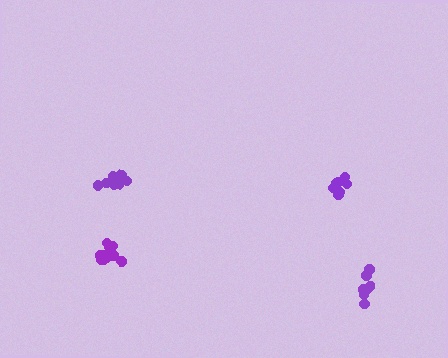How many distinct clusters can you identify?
There are 4 distinct clusters.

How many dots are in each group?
Group 1: 8 dots, Group 2: 12 dots, Group 3: 9 dots, Group 4: 8 dots (37 total).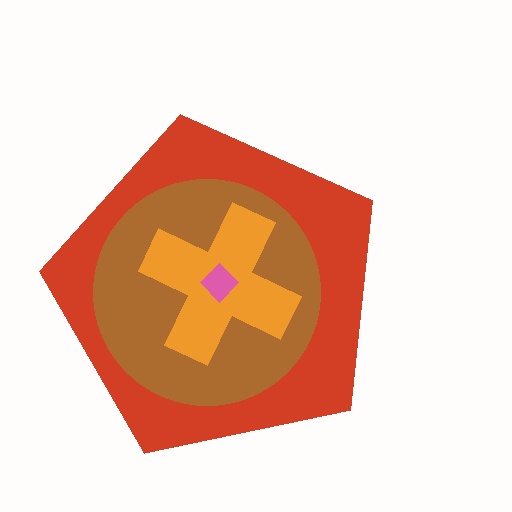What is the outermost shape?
The red pentagon.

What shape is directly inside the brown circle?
The orange cross.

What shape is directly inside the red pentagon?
The brown circle.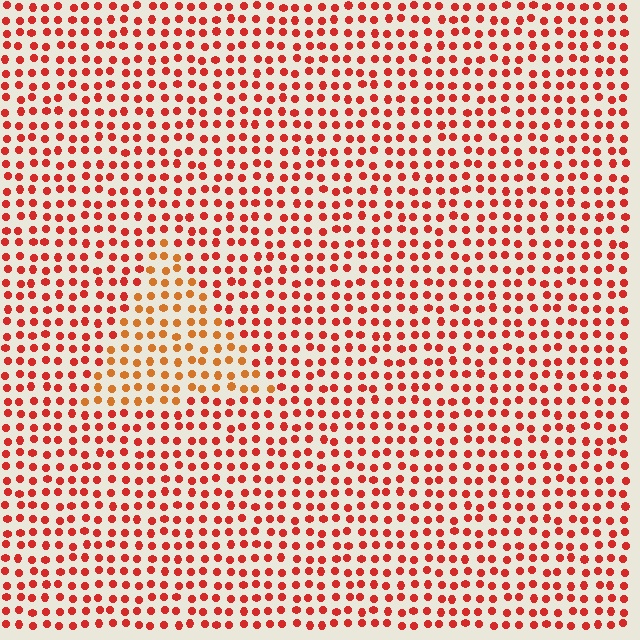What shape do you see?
I see a triangle.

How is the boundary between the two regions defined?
The boundary is defined purely by a slight shift in hue (about 27 degrees). Spacing, size, and orientation are identical on both sides.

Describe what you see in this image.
The image is filled with small red elements in a uniform arrangement. A triangle-shaped region is visible where the elements are tinted to a slightly different hue, forming a subtle color boundary.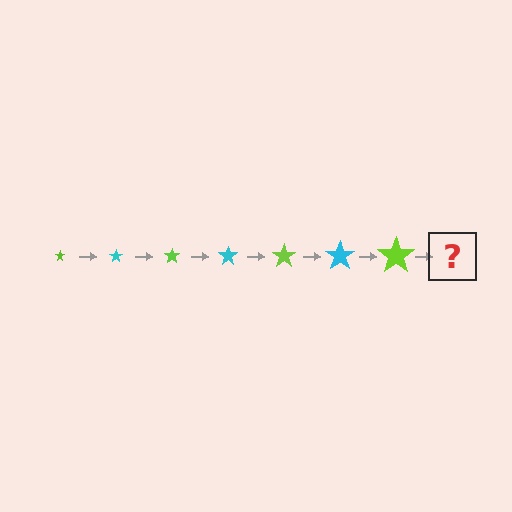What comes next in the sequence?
The next element should be a cyan star, larger than the previous one.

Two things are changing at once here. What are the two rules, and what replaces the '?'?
The two rules are that the star grows larger each step and the color cycles through lime and cyan. The '?' should be a cyan star, larger than the previous one.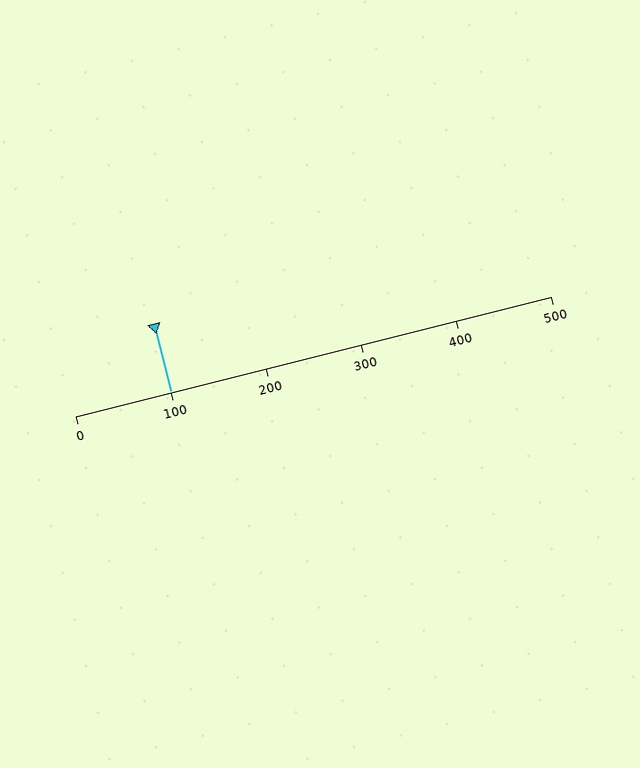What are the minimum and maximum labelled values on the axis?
The axis runs from 0 to 500.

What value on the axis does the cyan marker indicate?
The marker indicates approximately 100.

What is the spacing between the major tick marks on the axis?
The major ticks are spaced 100 apart.